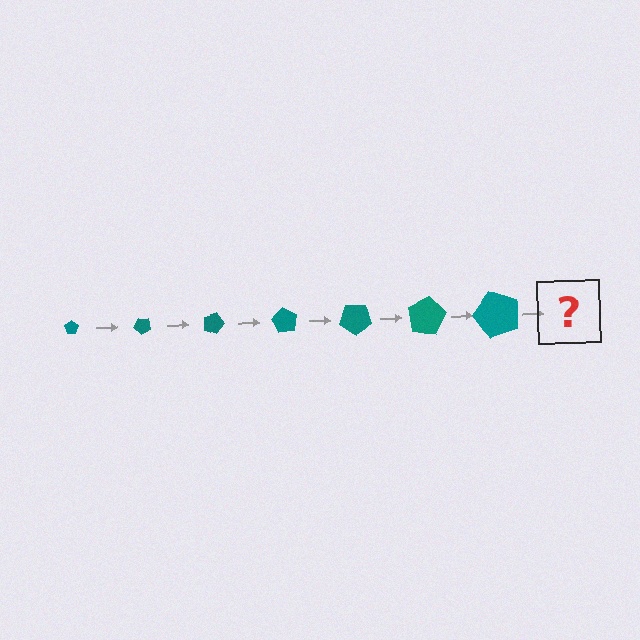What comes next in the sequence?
The next element should be a pentagon, larger than the previous one and rotated 315 degrees from the start.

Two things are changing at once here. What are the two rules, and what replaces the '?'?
The two rules are that the pentagon grows larger each step and it rotates 45 degrees each step. The '?' should be a pentagon, larger than the previous one and rotated 315 degrees from the start.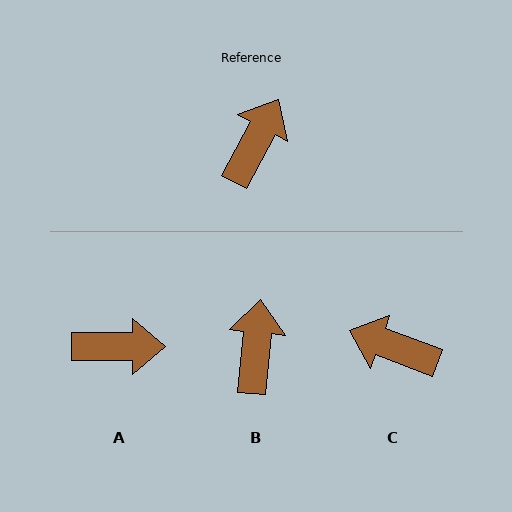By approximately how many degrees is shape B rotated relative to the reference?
Approximately 22 degrees counter-clockwise.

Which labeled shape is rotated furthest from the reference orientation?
C, about 98 degrees away.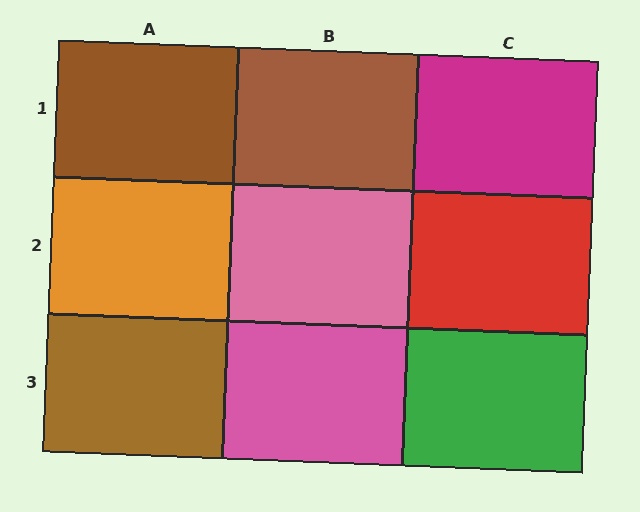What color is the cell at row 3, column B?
Pink.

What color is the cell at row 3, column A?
Brown.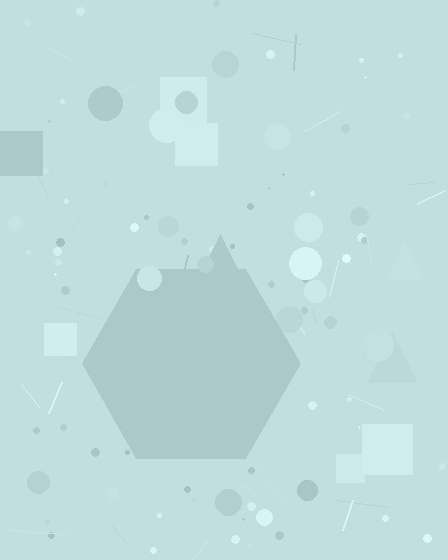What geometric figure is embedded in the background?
A hexagon is embedded in the background.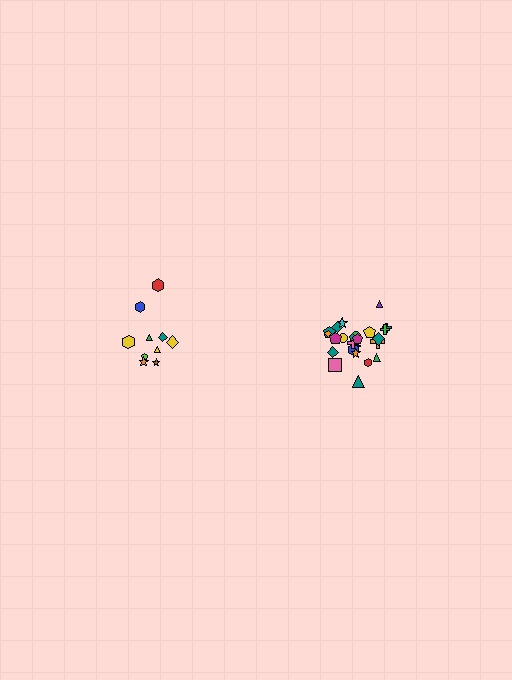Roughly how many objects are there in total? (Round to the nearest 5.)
Roughly 35 objects in total.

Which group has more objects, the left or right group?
The right group.